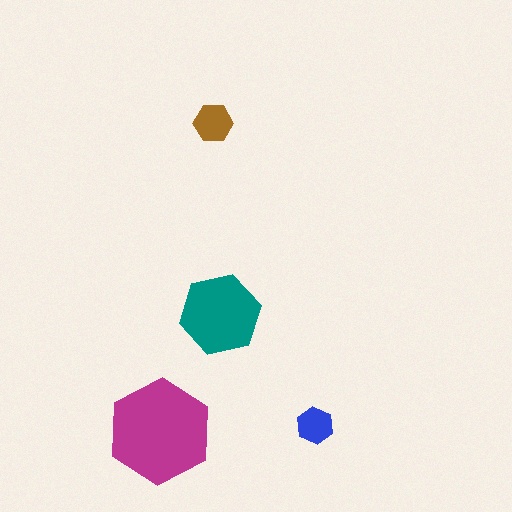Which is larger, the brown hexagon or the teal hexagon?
The teal one.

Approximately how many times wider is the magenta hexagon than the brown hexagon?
About 2.5 times wider.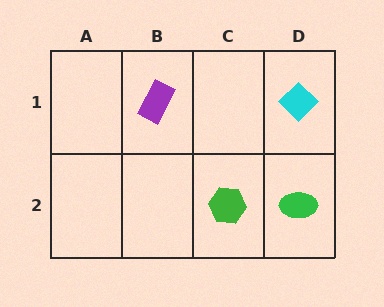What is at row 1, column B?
A purple rectangle.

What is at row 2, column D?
A green ellipse.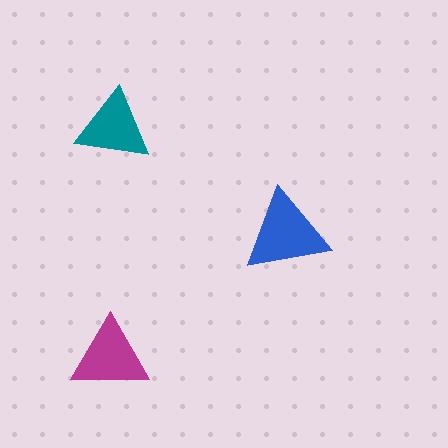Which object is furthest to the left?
The magenta triangle is leftmost.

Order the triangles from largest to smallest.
the blue one, the magenta one, the teal one.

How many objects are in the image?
There are 3 objects in the image.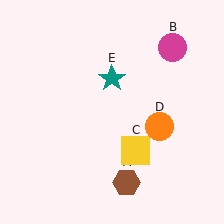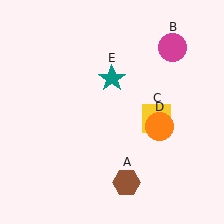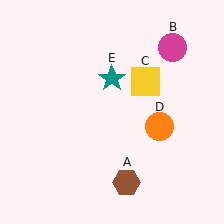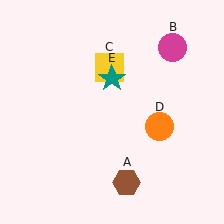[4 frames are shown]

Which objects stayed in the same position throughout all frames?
Brown hexagon (object A) and magenta circle (object B) and orange circle (object D) and teal star (object E) remained stationary.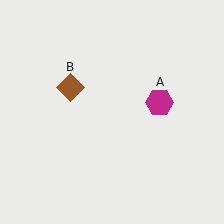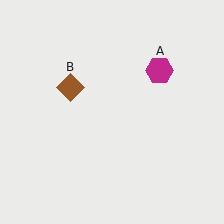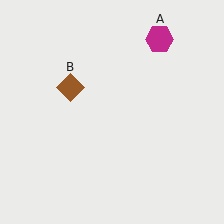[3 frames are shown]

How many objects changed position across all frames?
1 object changed position: magenta hexagon (object A).